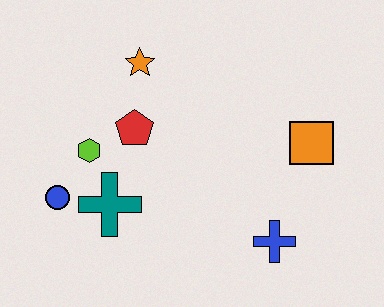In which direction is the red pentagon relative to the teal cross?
The red pentagon is above the teal cross.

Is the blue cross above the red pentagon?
No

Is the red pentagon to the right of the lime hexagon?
Yes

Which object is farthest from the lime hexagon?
The orange square is farthest from the lime hexagon.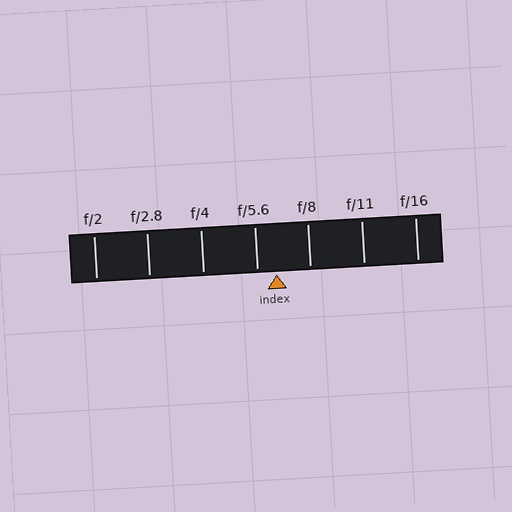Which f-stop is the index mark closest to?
The index mark is closest to f/5.6.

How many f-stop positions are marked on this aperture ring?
There are 7 f-stop positions marked.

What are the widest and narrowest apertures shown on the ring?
The widest aperture shown is f/2 and the narrowest is f/16.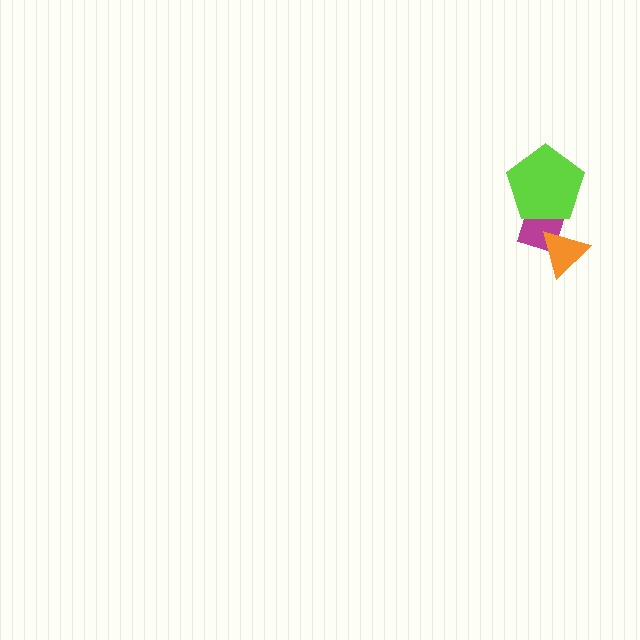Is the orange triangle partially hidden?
No, no other shape covers it.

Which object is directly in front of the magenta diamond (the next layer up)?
The orange triangle is directly in front of the magenta diamond.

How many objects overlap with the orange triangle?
1 object overlaps with the orange triangle.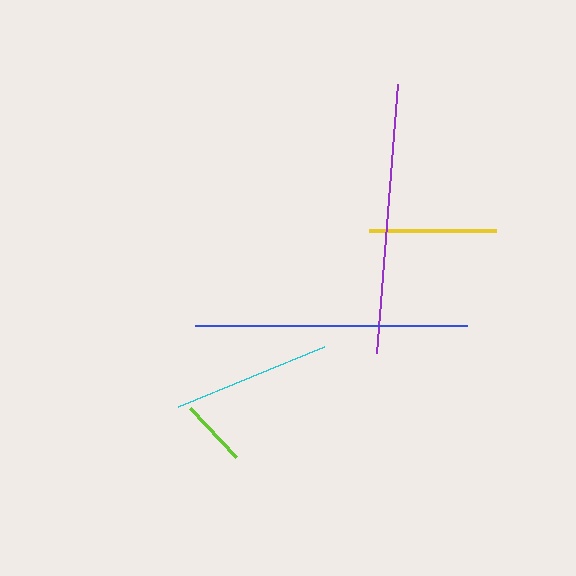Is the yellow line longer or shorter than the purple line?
The purple line is longer than the yellow line.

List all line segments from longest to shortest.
From longest to shortest: blue, purple, cyan, yellow, lime.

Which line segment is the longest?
The blue line is the longest at approximately 272 pixels.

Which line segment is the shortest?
The lime line is the shortest at approximately 67 pixels.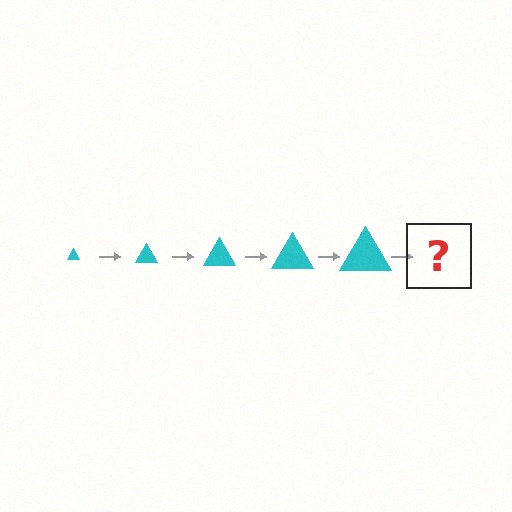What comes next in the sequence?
The next element should be a cyan triangle, larger than the previous one.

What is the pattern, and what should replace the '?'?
The pattern is that the triangle gets progressively larger each step. The '?' should be a cyan triangle, larger than the previous one.